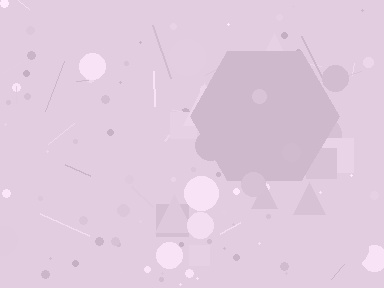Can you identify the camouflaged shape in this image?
The camouflaged shape is a hexagon.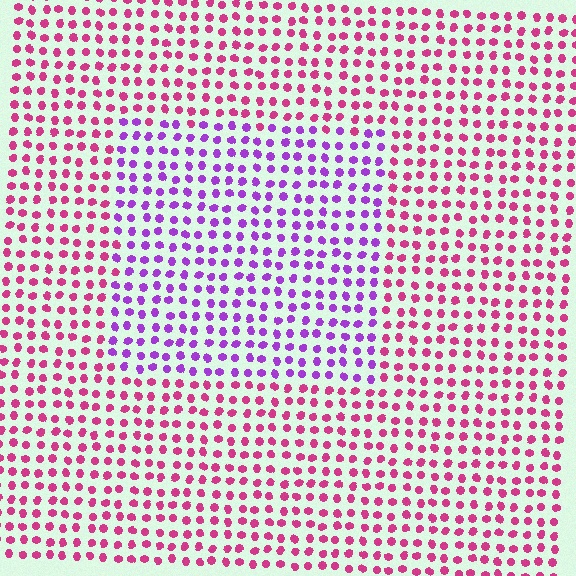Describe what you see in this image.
The image is filled with small magenta elements in a uniform arrangement. A rectangle-shaped region is visible where the elements are tinted to a slightly different hue, forming a subtle color boundary.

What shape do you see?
I see a rectangle.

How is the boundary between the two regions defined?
The boundary is defined purely by a slight shift in hue (about 46 degrees). Spacing, size, and orientation are identical on both sides.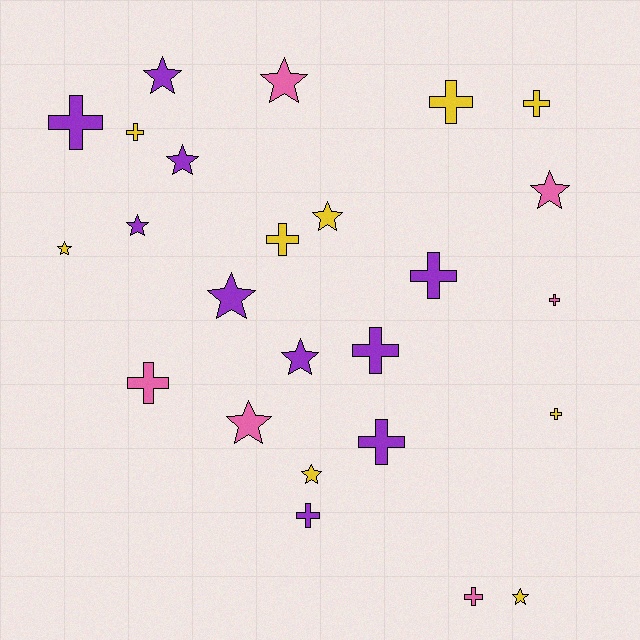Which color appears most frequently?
Purple, with 10 objects.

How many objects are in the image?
There are 25 objects.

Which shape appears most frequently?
Cross, with 13 objects.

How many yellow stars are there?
There are 4 yellow stars.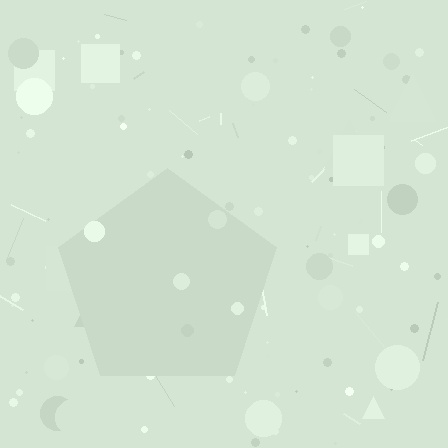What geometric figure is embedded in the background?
A pentagon is embedded in the background.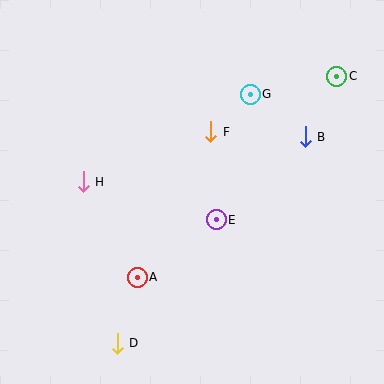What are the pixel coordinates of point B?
Point B is at (305, 137).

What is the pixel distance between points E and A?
The distance between E and A is 97 pixels.